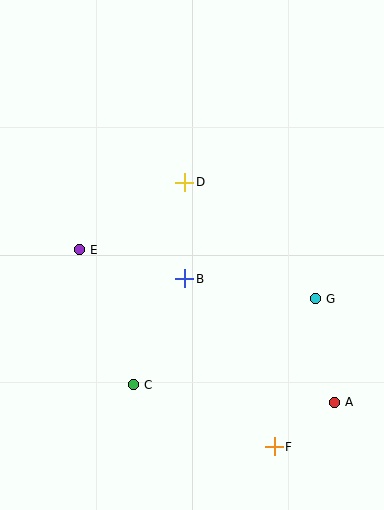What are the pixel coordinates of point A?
Point A is at (334, 402).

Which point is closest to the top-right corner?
Point D is closest to the top-right corner.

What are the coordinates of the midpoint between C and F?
The midpoint between C and F is at (204, 416).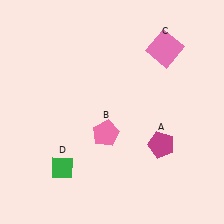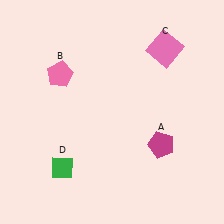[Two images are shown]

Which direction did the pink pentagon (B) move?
The pink pentagon (B) moved up.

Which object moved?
The pink pentagon (B) moved up.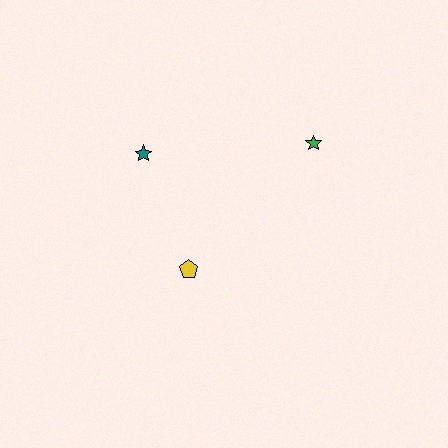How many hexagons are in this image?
There are no hexagons.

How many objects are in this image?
There are 3 objects.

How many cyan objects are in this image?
There are no cyan objects.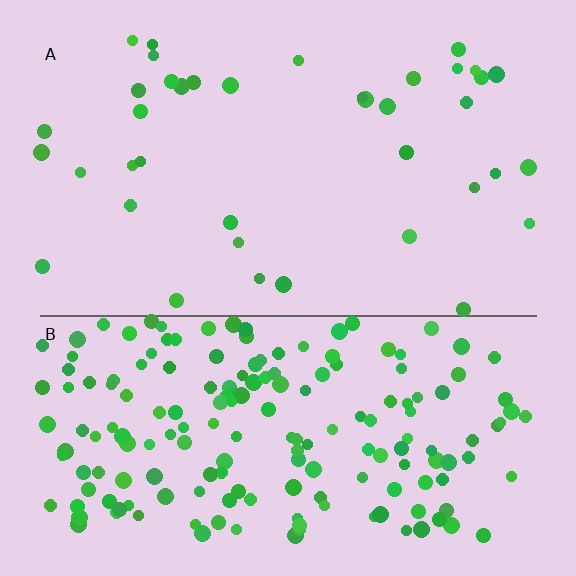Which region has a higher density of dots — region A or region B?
B (the bottom).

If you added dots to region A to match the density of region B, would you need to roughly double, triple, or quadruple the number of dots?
Approximately quadruple.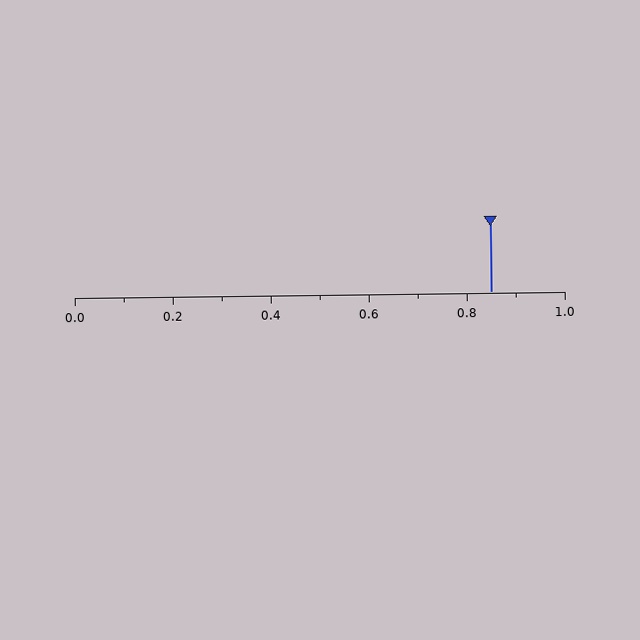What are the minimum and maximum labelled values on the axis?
The axis runs from 0.0 to 1.0.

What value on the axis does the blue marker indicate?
The marker indicates approximately 0.85.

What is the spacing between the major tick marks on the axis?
The major ticks are spaced 0.2 apart.